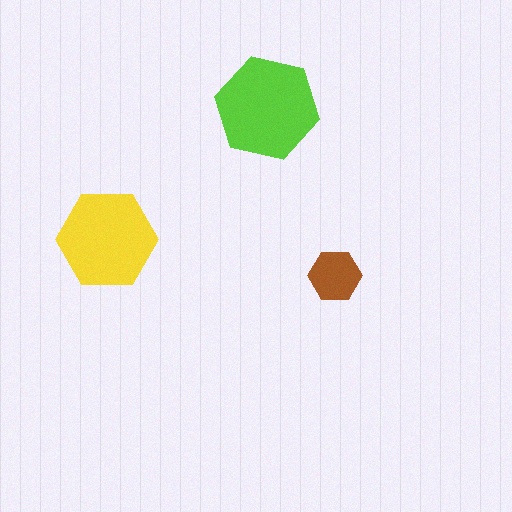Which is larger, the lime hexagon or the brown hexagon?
The lime one.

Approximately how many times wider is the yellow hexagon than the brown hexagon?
About 2 times wider.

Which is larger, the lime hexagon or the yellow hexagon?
The lime one.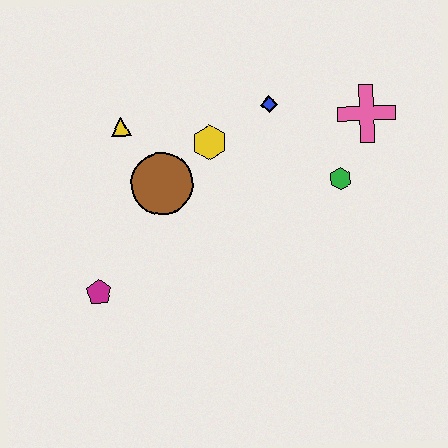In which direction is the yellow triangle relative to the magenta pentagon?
The yellow triangle is above the magenta pentagon.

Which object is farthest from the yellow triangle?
The pink cross is farthest from the yellow triangle.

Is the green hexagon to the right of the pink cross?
No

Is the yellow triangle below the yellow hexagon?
No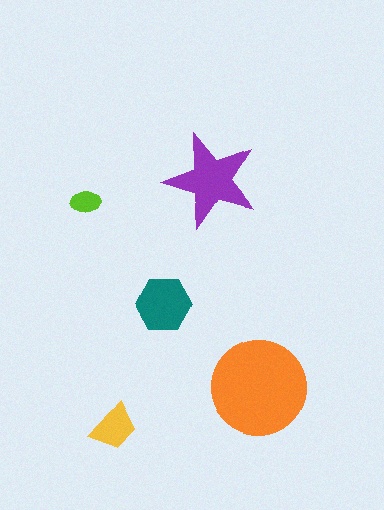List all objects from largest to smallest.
The orange circle, the purple star, the teal hexagon, the yellow trapezoid, the lime ellipse.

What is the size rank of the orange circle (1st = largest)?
1st.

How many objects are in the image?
There are 5 objects in the image.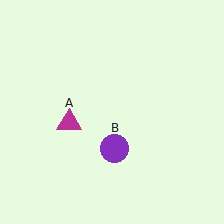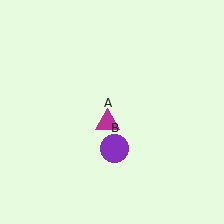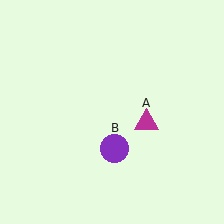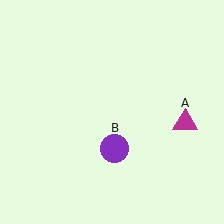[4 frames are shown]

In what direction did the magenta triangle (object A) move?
The magenta triangle (object A) moved right.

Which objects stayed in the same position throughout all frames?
Purple circle (object B) remained stationary.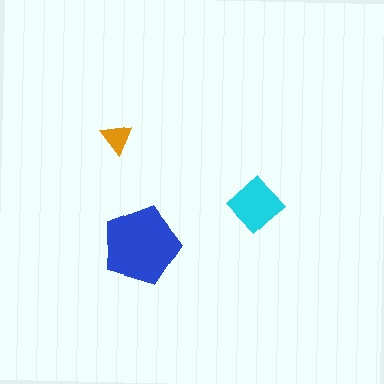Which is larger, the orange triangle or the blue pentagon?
The blue pentagon.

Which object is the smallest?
The orange triangle.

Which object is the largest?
The blue pentagon.